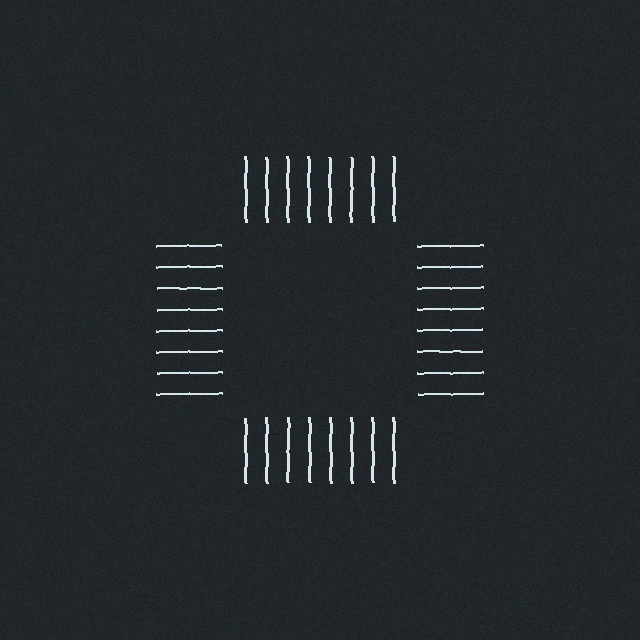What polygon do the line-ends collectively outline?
An illusory square — the line segments terminate on its edges but no continuous stroke is drawn.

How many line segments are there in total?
32 — 8 along each of the 4 edges.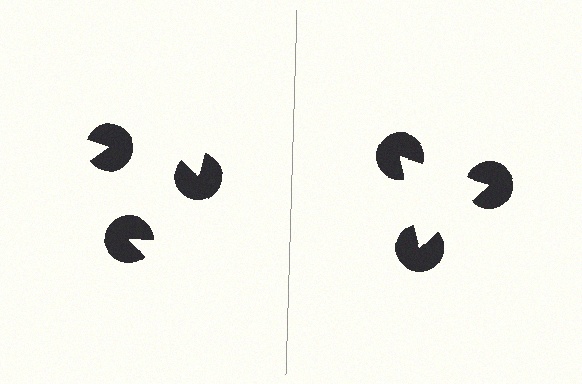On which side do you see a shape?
An illusory triangle appears on the right side. On the left side the wedge cuts are rotated, so no coherent shape forms.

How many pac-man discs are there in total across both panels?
6 — 3 on each side.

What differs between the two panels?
The pac-man discs are positioned identically on both sides; only the wedge orientations differ. On the right they align to a triangle; on the left they are misaligned.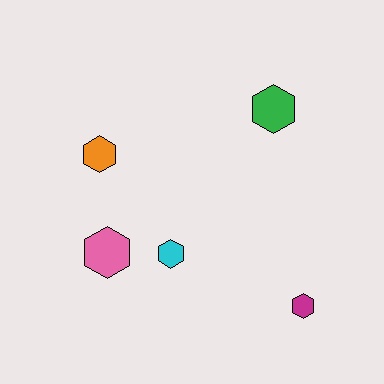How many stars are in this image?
There are no stars.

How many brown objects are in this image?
There are no brown objects.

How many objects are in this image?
There are 5 objects.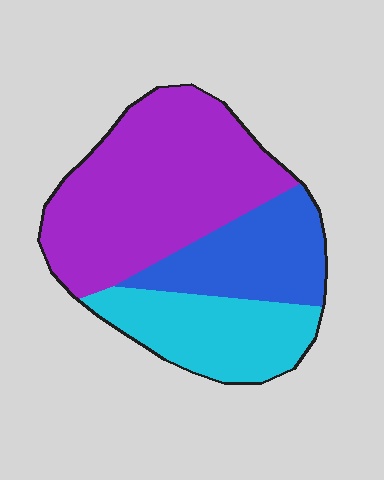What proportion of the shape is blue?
Blue takes up about one quarter (1/4) of the shape.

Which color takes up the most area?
Purple, at roughly 50%.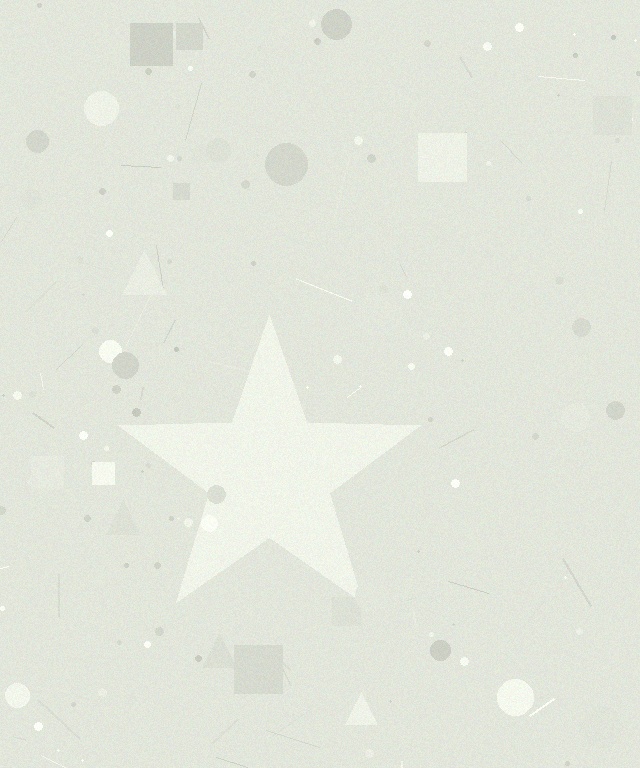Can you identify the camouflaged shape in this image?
The camouflaged shape is a star.